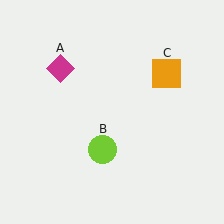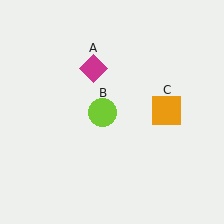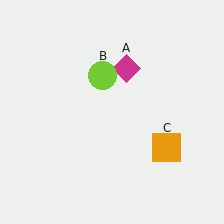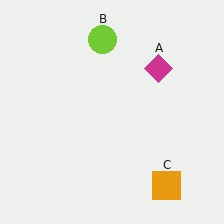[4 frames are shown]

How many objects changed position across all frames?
3 objects changed position: magenta diamond (object A), lime circle (object B), orange square (object C).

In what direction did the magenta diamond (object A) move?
The magenta diamond (object A) moved right.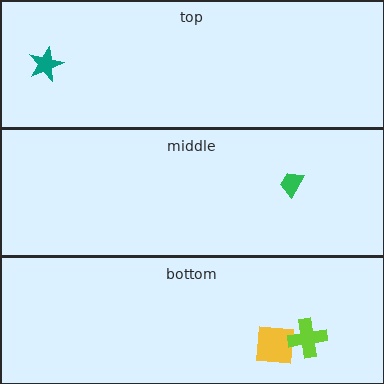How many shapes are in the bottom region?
2.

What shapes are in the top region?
The teal star.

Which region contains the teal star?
The top region.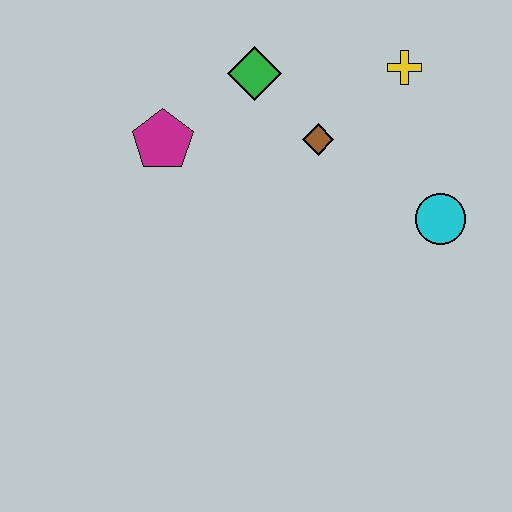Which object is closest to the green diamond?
The brown diamond is closest to the green diamond.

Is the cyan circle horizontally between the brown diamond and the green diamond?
No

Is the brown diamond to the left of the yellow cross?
Yes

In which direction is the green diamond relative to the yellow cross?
The green diamond is to the left of the yellow cross.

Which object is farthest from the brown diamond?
The magenta pentagon is farthest from the brown diamond.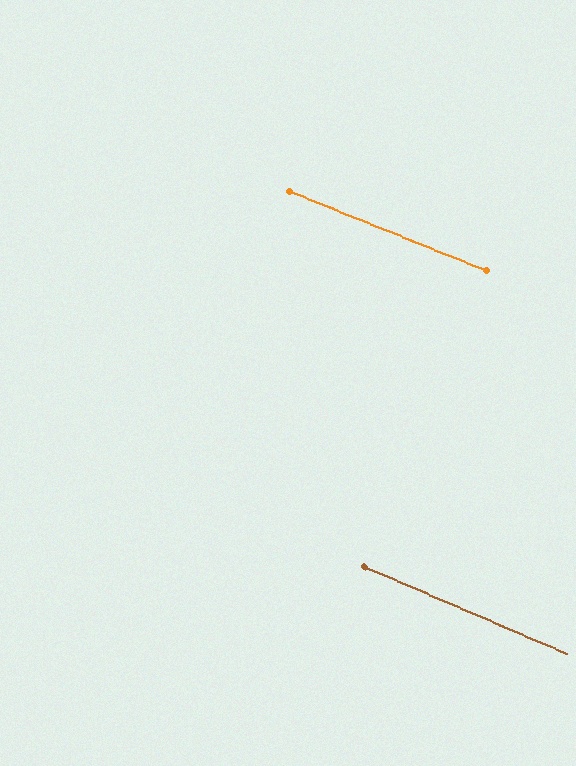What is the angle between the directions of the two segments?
Approximately 1 degree.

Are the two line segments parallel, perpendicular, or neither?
Parallel — their directions differ by only 1.4°.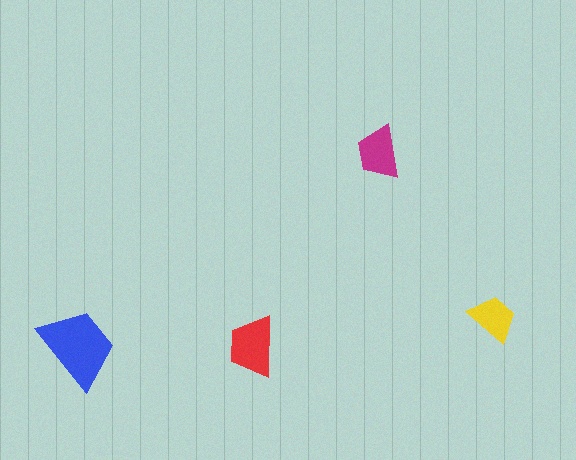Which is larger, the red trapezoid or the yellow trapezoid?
The red one.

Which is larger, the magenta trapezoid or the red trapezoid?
The red one.